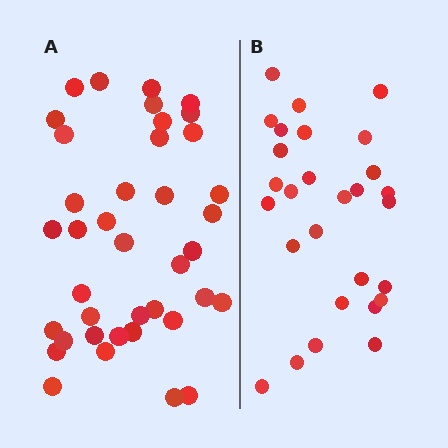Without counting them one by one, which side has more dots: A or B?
Region A (the left region) has more dots.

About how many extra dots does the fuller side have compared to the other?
Region A has roughly 12 or so more dots than region B.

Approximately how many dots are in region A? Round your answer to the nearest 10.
About 40 dots. (The exact count is 39, which rounds to 40.)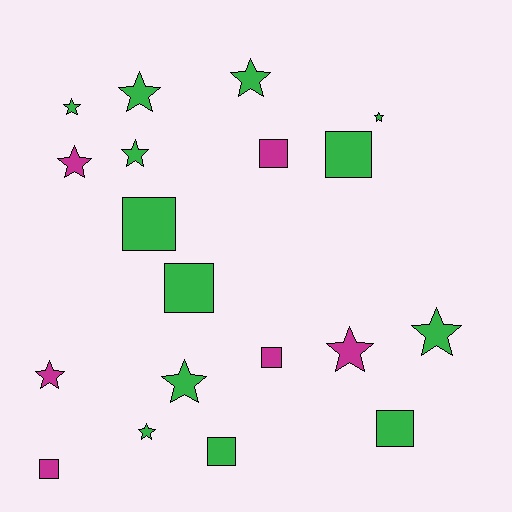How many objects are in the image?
There are 19 objects.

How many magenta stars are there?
There are 3 magenta stars.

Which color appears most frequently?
Green, with 13 objects.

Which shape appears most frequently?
Star, with 11 objects.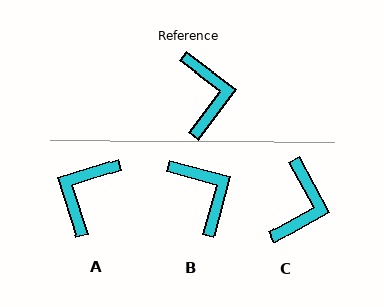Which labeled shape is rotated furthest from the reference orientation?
A, about 144 degrees away.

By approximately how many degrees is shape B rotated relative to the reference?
Approximately 22 degrees counter-clockwise.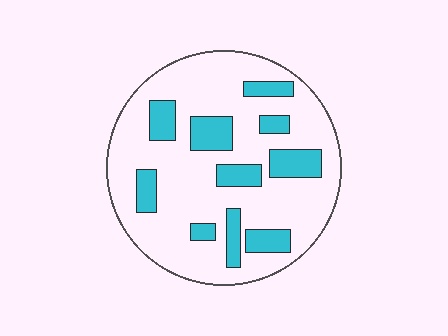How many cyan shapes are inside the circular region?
10.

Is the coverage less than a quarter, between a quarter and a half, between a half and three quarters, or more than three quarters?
Less than a quarter.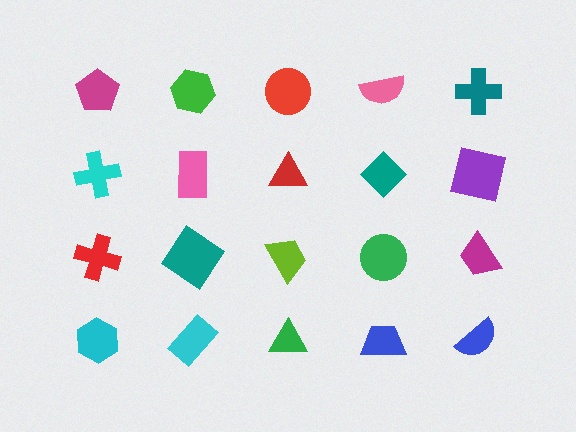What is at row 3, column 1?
A red cross.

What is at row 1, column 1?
A magenta pentagon.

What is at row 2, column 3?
A red triangle.